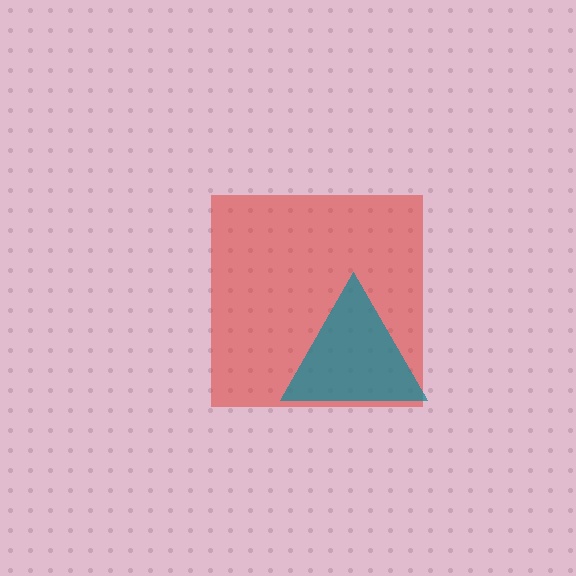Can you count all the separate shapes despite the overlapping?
Yes, there are 2 separate shapes.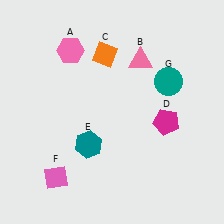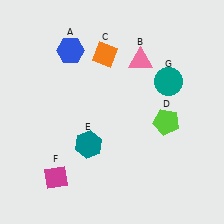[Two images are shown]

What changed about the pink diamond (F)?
In Image 1, F is pink. In Image 2, it changed to magenta.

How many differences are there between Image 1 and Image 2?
There are 3 differences between the two images.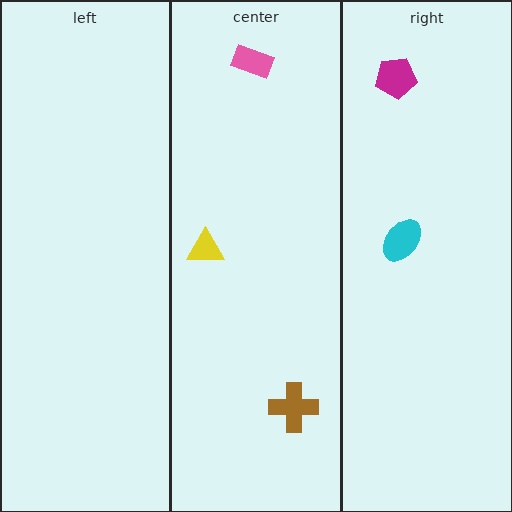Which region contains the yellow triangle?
The center region.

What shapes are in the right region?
The cyan ellipse, the magenta pentagon.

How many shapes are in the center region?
3.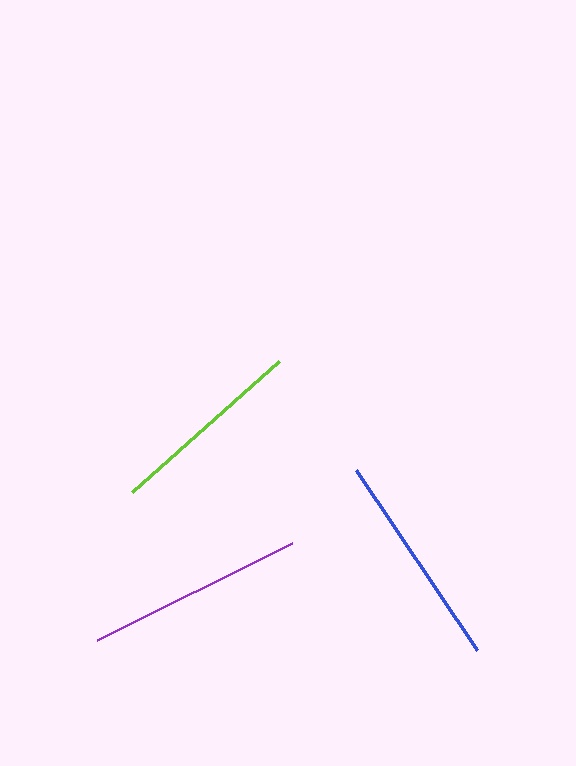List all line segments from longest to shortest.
From longest to shortest: purple, blue, lime.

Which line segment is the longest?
The purple line is the longest at approximately 218 pixels.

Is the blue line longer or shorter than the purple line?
The purple line is longer than the blue line.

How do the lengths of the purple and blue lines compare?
The purple and blue lines are approximately the same length.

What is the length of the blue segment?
The blue segment is approximately 216 pixels long.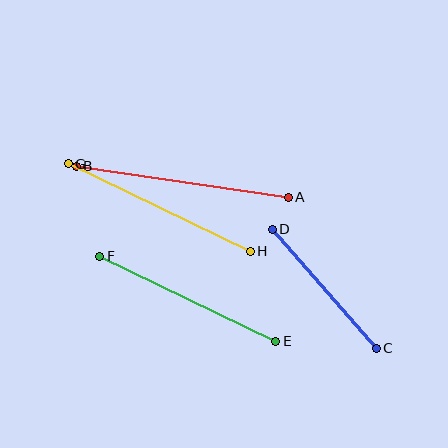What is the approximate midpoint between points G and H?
The midpoint is at approximately (159, 208) pixels.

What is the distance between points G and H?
The distance is approximately 202 pixels.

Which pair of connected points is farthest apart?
Points A and B are farthest apart.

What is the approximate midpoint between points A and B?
The midpoint is at approximately (182, 182) pixels.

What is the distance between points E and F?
The distance is approximately 195 pixels.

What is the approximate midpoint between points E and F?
The midpoint is at approximately (188, 299) pixels.